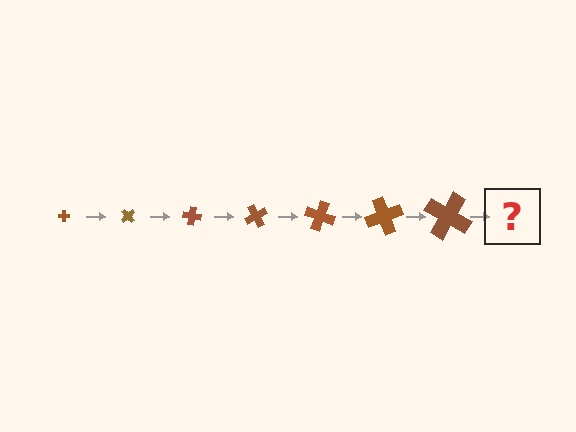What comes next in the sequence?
The next element should be a cross, larger than the previous one and rotated 350 degrees from the start.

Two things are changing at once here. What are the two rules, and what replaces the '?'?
The two rules are that the cross grows larger each step and it rotates 50 degrees each step. The '?' should be a cross, larger than the previous one and rotated 350 degrees from the start.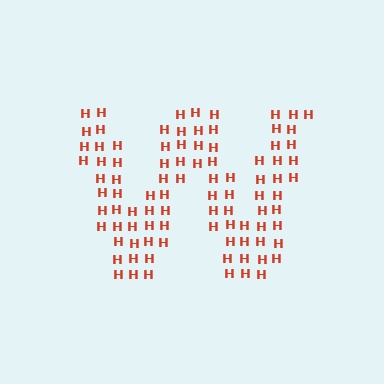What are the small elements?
The small elements are letter H's.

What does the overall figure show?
The overall figure shows the letter W.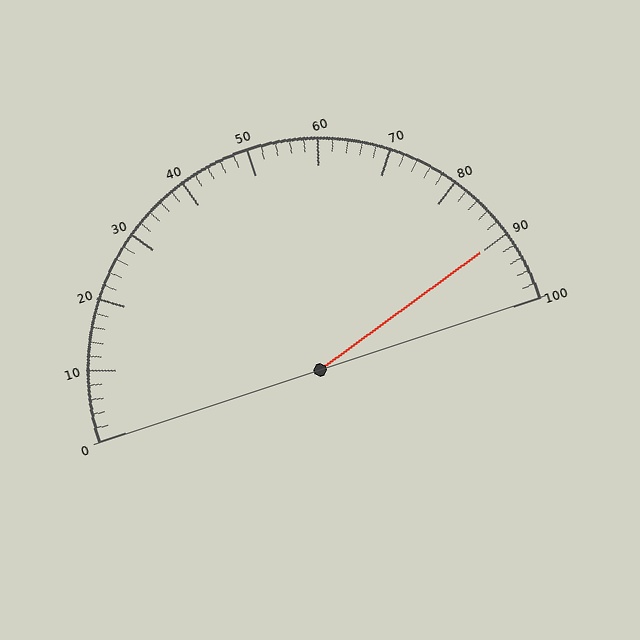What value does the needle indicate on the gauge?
The needle indicates approximately 90.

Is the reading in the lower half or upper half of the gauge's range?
The reading is in the upper half of the range (0 to 100).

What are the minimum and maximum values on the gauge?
The gauge ranges from 0 to 100.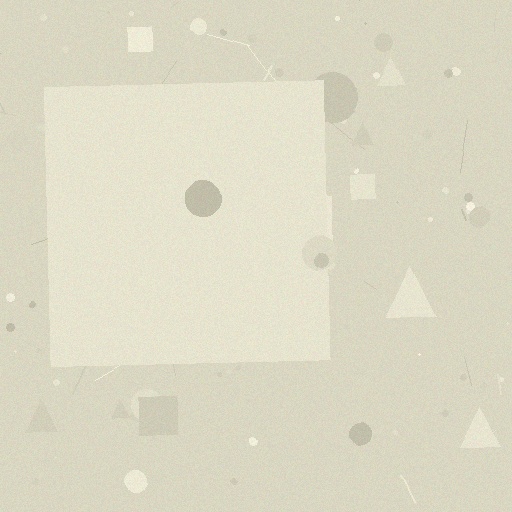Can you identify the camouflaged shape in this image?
The camouflaged shape is a square.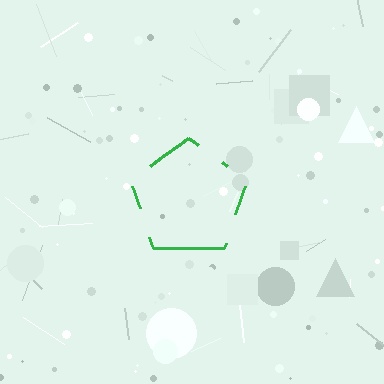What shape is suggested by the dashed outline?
The dashed outline suggests a pentagon.